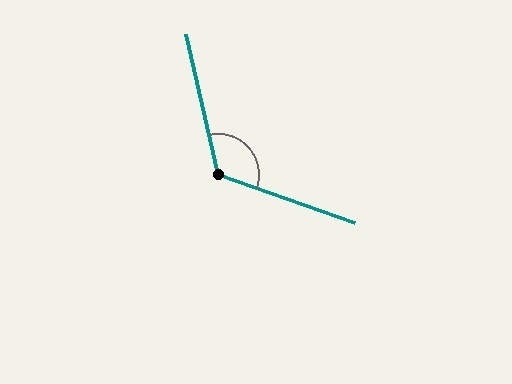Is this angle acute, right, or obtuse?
It is obtuse.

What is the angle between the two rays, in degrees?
Approximately 122 degrees.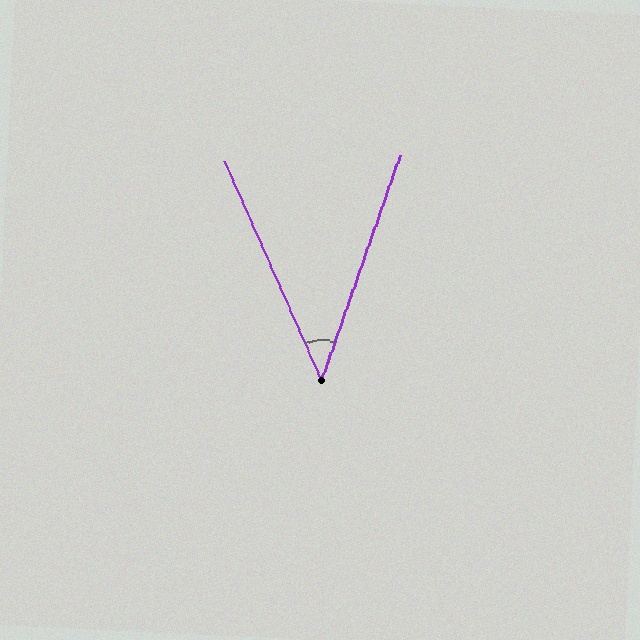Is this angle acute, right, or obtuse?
It is acute.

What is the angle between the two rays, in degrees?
Approximately 43 degrees.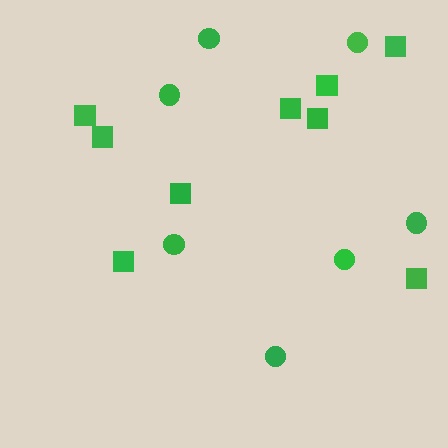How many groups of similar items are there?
There are 2 groups: one group of circles (7) and one group of squares (9).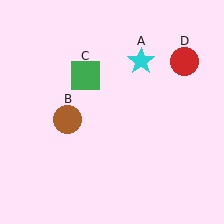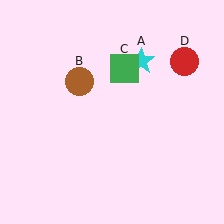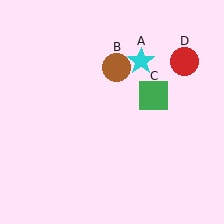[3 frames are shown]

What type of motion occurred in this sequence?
The brown circle (object B), green square (object C) rotated clockwise around the center of the scene.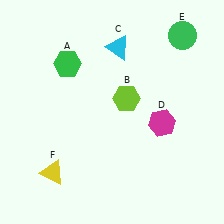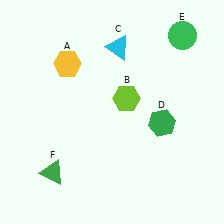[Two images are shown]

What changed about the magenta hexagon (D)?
In Image 1, D is magenta. In Image 2, it changed to green.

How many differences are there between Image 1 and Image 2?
There are 3 differences between the two images.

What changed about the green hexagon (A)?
In Image 1, A is green. In Image 2, it changed to yellow.